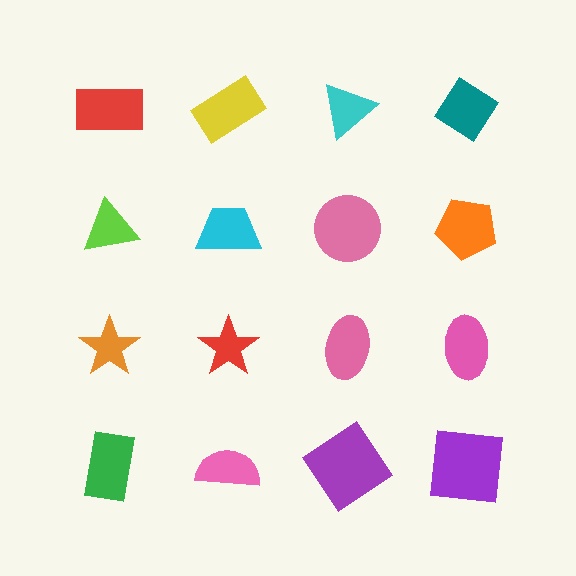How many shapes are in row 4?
4 shapes.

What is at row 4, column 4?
A purple square.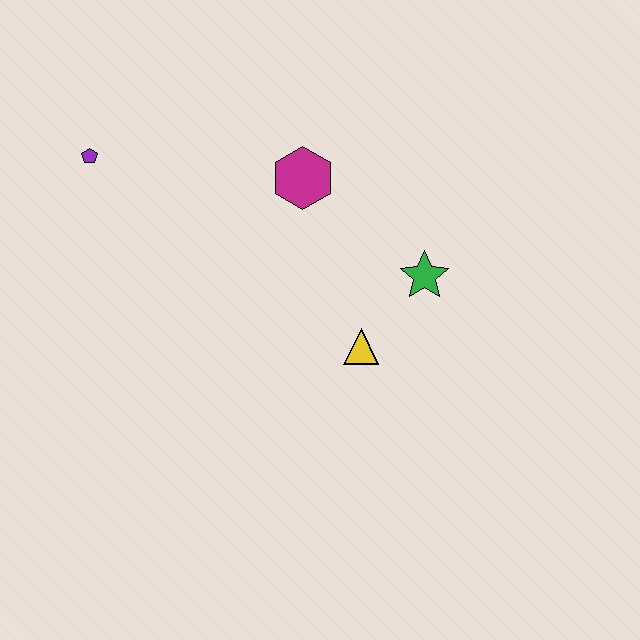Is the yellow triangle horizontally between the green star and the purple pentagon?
Yes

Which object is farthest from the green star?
The purple pentagon is farthest from the green star.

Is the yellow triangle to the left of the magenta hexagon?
No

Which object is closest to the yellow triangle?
The green star is closest to the yellow triangle.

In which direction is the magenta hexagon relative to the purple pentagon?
The magenta hexagon is to the right of the purple pentagon.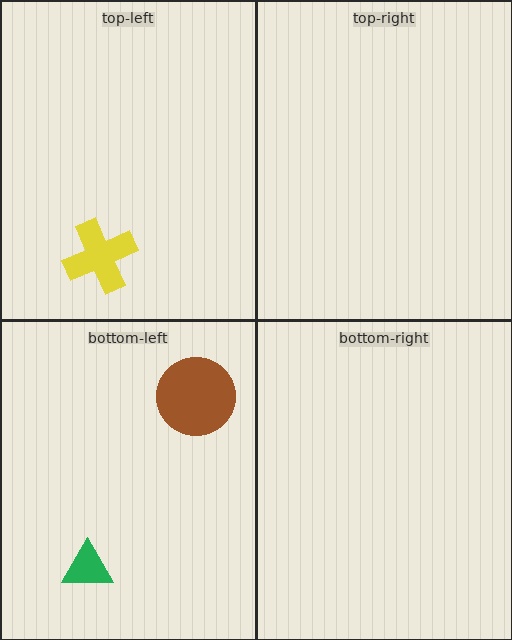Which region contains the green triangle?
The bottom-left region.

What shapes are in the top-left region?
The yellow cross.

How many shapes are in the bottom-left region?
2.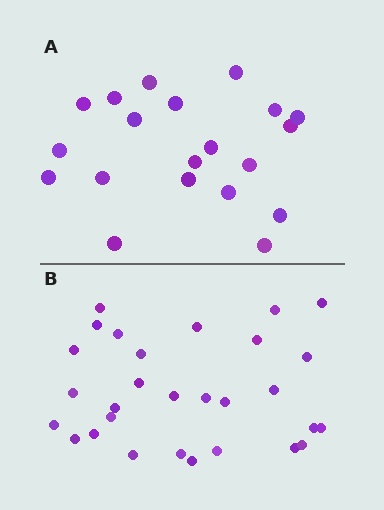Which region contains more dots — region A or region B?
Region B (the bottom region) has more dots.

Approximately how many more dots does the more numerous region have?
Region B has roughly 8 or so more dots than region A.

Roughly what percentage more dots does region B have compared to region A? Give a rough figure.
About 45% more.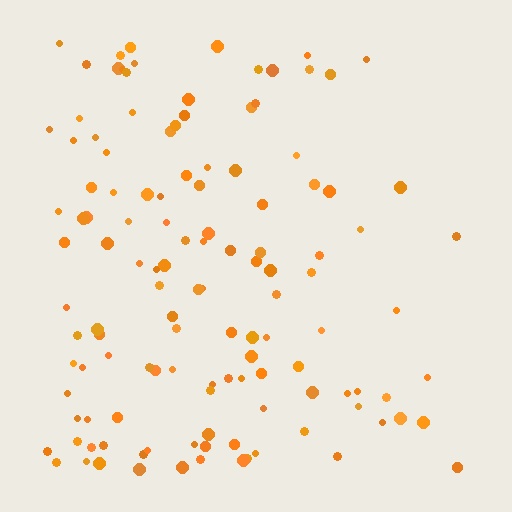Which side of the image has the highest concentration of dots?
The left.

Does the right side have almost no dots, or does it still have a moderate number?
Still a moderate number, just noticeably fewer than the left.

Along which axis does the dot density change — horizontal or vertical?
Horizontal.